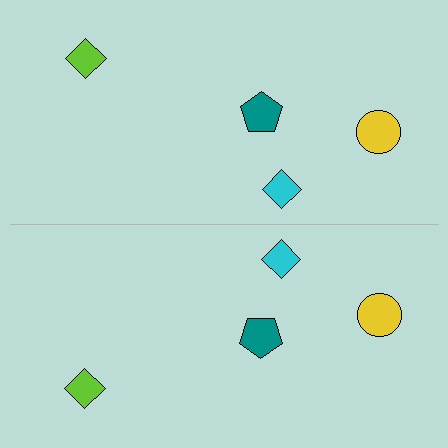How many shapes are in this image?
There are 8 shapes in this image.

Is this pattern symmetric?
Yes, this pattern has bilateral (reflection) symmetry.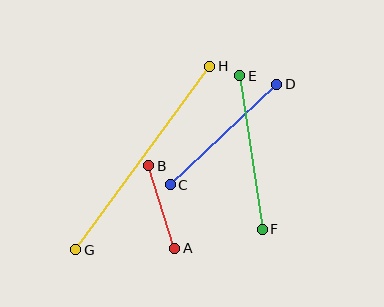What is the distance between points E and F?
The distance is approximately 155 pixels.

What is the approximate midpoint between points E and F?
The midpoint is at approximately (251, 153) pixels.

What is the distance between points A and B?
The distance is approximately 86 pixels.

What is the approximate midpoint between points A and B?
The midpoint is at approximately (162, 207) pixels.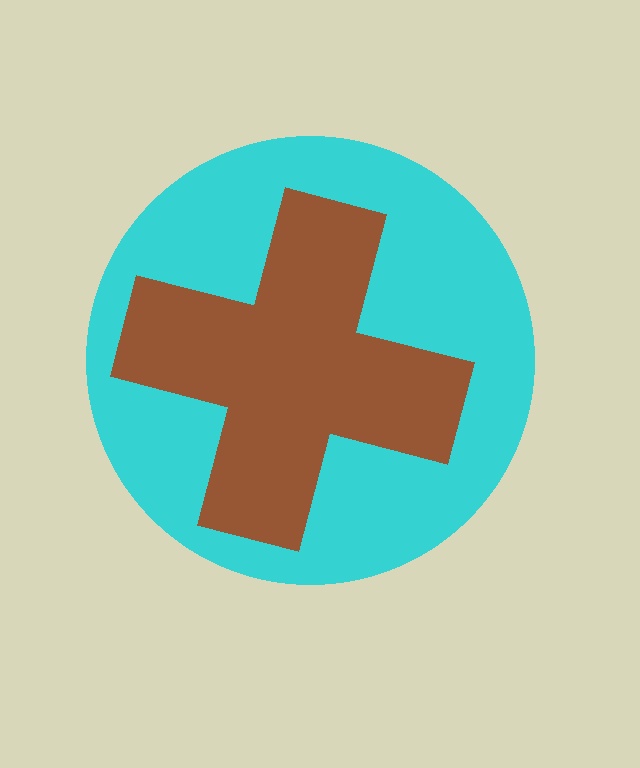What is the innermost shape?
The brown cross.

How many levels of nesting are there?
2.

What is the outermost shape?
The cyan circle.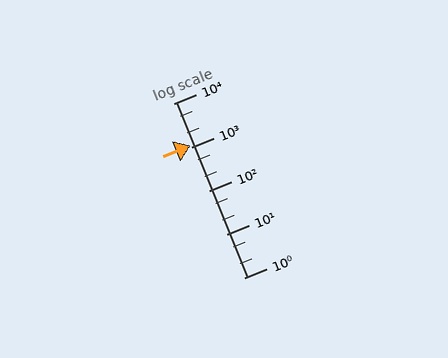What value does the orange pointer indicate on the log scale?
The pointer indicates approximately 1100.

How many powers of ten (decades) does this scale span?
The scale spans 4 decades, from 1 to 10000.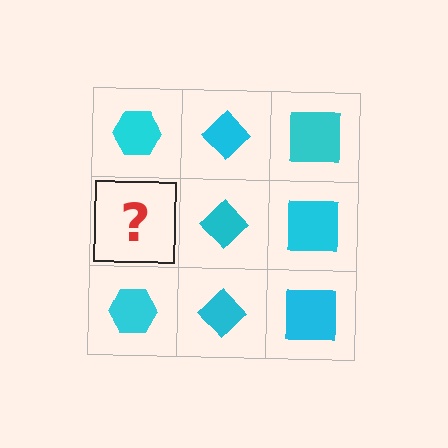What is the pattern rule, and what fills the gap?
The rule is that each column has a consistent shape. The gap should be filled with a cyan hexagon.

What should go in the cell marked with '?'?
The missing cell should contain a cyan hexagon.